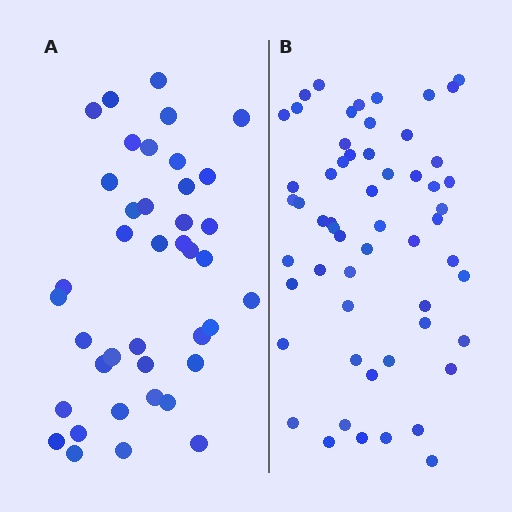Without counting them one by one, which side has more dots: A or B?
Region B (the right region) has more dots.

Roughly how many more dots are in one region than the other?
Region B has approximately 15 more dots than region A.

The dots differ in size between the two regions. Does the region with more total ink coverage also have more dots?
No. Region A has more total ink coverage because its dots are larger, but region B actually contains more individual dots. Total area can be misleading — the number of items is what matters here.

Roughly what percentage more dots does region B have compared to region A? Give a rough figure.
About 40% more.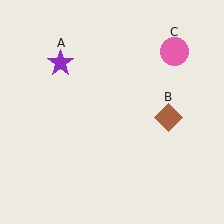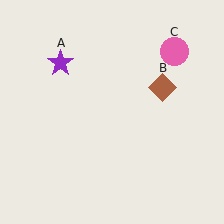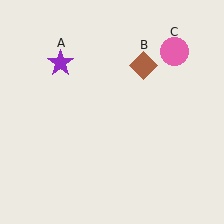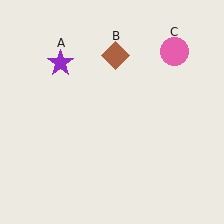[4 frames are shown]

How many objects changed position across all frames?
1 object changed position: brown diamond (object B).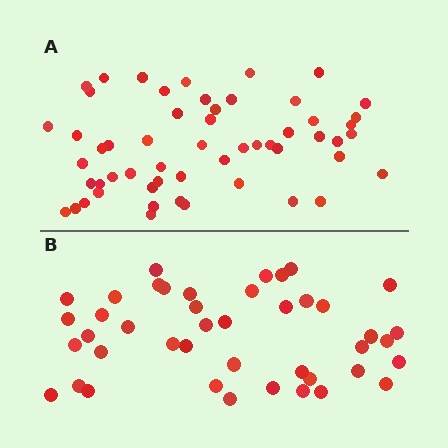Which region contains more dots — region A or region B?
Region A (the top region) has more dots.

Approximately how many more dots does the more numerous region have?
Region A has roughly 12 or so more dots than region B.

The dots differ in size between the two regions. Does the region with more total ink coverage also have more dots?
No. Region B has more total ink coverage because its dots are larger, but region A actually contains more individual dots. Total area can be misleading — the number of items is what matters here.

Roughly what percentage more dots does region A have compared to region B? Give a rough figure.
About 30% more.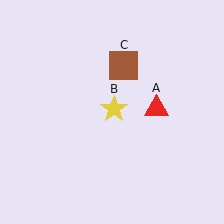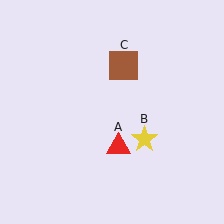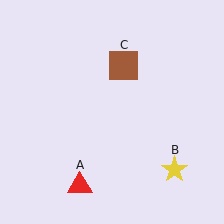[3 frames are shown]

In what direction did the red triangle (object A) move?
The red triangle (object A) moved down and to the left.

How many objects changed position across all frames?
2 objects changed position: red triangle (object A), yellow star (object B).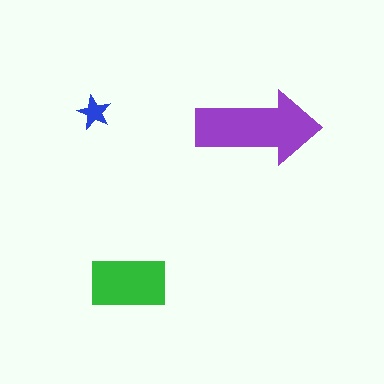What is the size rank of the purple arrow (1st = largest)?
1st.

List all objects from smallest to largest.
The blue star, the green rectangle, the purple arrow.